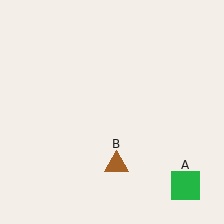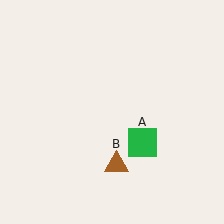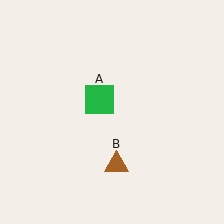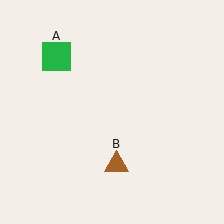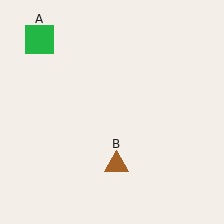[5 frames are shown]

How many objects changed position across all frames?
1 object changed position: green square (object A).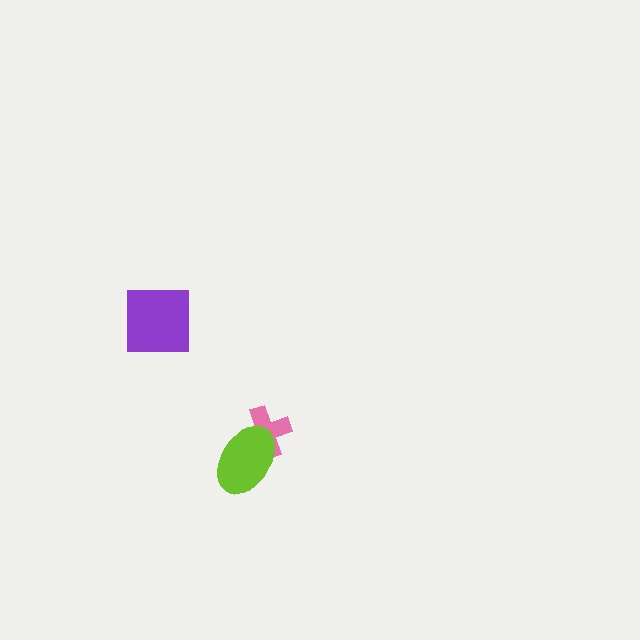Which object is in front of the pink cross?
The lime ellipse is in front of the pink cross.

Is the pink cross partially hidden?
Yes, it is partially covered by another shape.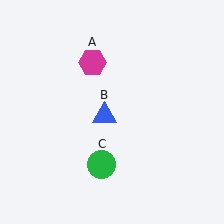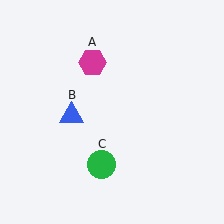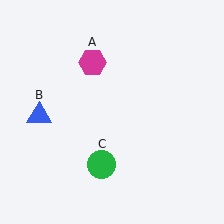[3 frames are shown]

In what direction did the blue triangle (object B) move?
The blue triangle (object B) moved left.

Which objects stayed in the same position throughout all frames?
Magenta hexagon (object A) and green circle (object C) remained stationary.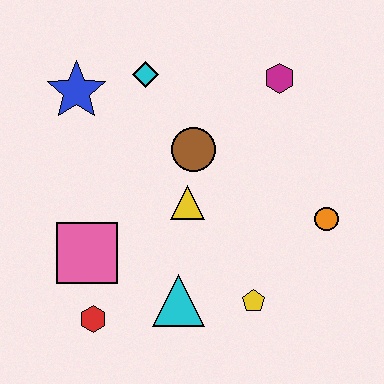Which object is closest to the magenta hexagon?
The brown circle is closest to the magenta hexagon.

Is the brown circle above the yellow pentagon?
Yes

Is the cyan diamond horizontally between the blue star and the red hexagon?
No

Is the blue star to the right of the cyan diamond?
No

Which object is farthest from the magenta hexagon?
The red hexagon is farthest from the magenta hexagon.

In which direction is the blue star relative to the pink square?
The blue star is above the pink square.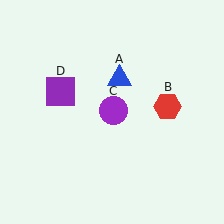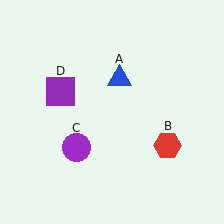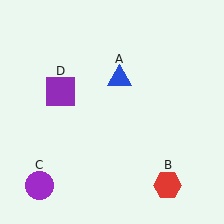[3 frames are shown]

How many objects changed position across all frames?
2 objects changed position: red hexagon (object B), purple circle (object C).